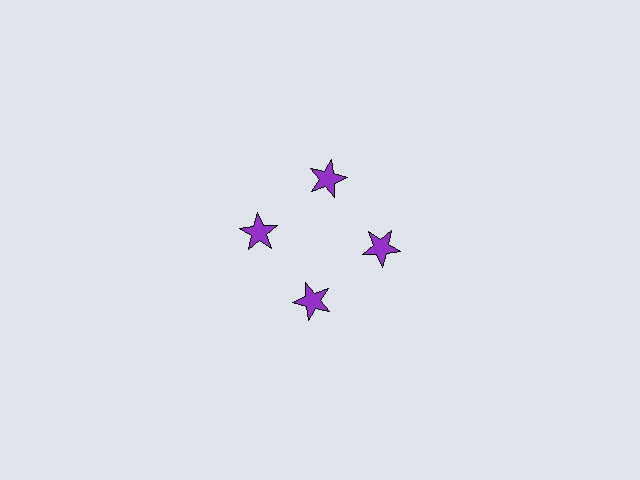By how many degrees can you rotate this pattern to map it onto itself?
The pattern maps onto itself every 90 degrees of rotation.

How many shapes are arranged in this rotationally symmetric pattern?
There are 4 shapes, arranged in 4 groups of 1.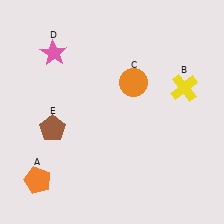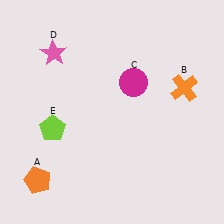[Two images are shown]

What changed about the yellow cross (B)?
In Image 1, B is yellow. In Image 2, it changed to orange.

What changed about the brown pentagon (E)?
In Image 1, E is brown. In Image 2, it changed to lime.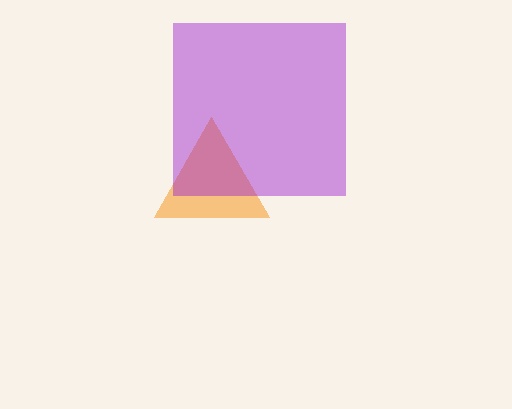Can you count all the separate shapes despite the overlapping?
Yes, there are 2 separate shapes.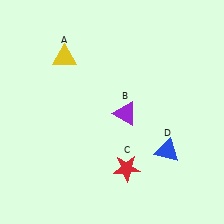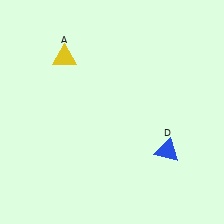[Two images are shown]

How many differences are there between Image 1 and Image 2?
There are 2 differences between the two images.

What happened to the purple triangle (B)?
The purple triangle (B) was removed in Image 2. It was in the bottom-right area of Image 1.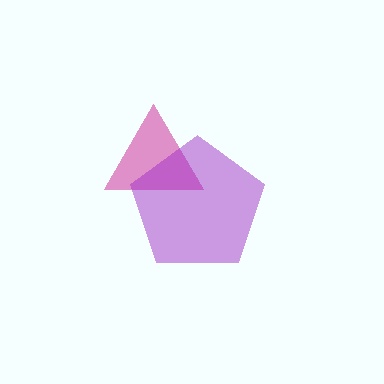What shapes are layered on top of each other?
The layered shapes are: a magenta triangle, a purple pentagon.